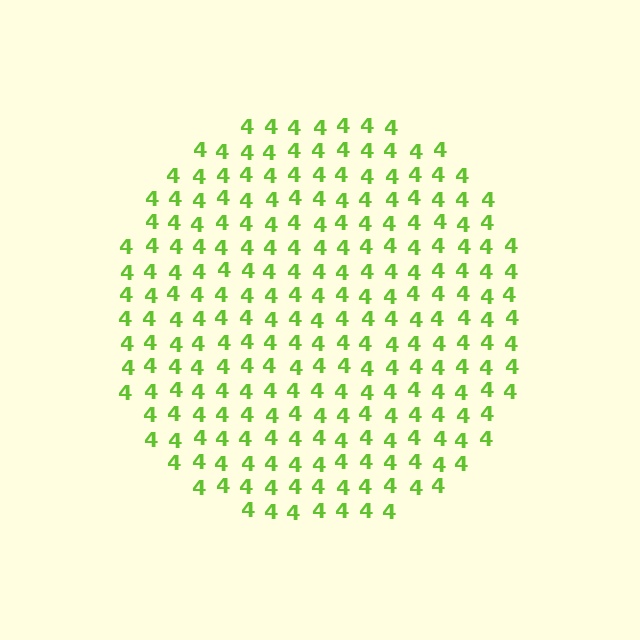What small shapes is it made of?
It is made of small digit 4's.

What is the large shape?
The large shape is a circle.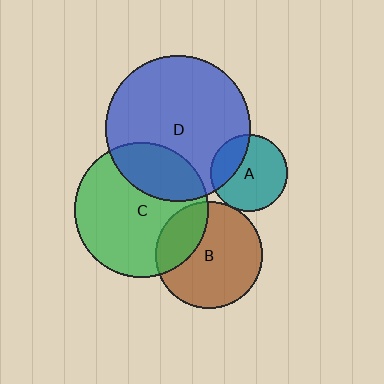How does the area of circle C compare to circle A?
Approximately 3.1 times.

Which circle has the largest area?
Circle D (blue).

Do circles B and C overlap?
Yes.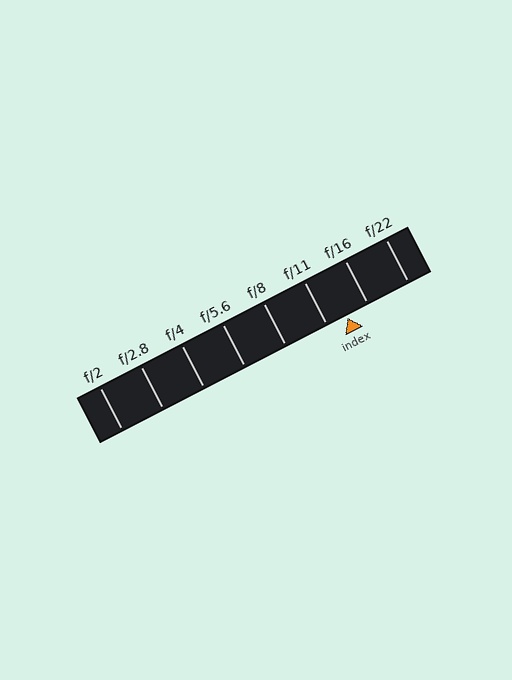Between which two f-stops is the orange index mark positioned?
The index mark is between f/11 and f/16.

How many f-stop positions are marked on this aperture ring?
There are 8 f-stop positions marked.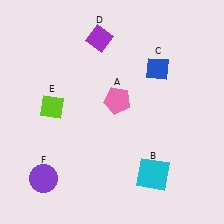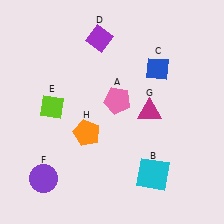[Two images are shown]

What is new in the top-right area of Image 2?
A magenta triangle (G) was added in the top-right area of Image 2.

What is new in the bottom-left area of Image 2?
An orange pentagon (H) was added in the bottom-left area of Image 2.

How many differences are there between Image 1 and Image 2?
There are 2 differences between the two images.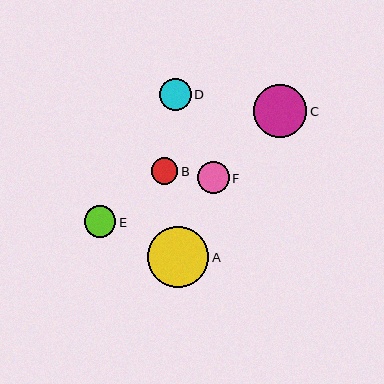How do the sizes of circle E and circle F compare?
Circle E and circle F are approximately the same size.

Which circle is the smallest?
Circle B is the smallest with a size of approximately 27 pixels.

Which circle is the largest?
Circle A is the largest with a size of approximately 61 pixels.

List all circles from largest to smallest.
From largest to smallest: A, C, E, F, D, B.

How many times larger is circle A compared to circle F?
Circle A is approximately 1.9 times the size of circle F.